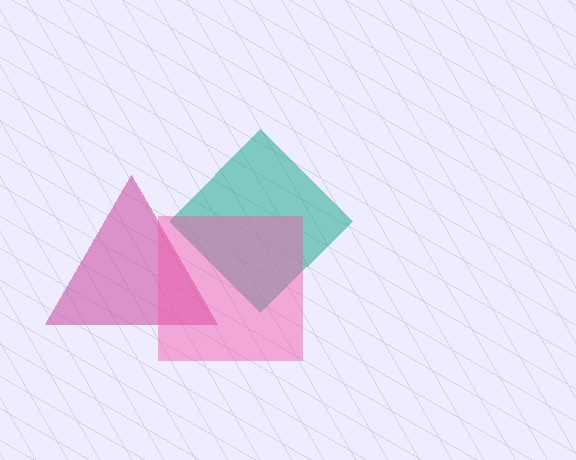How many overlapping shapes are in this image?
There are 3 overlapping shapes in the image.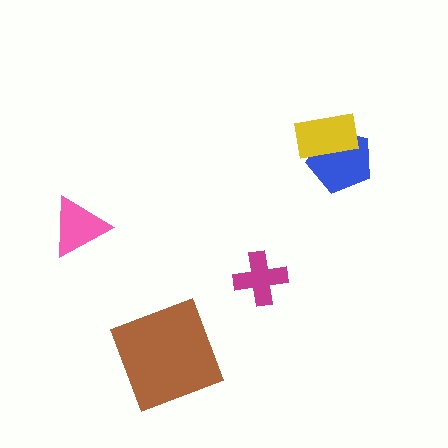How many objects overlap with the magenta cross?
0 objects overlap with the magenta cross.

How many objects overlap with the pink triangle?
0 objects overlap with the pink triangle.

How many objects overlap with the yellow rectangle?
1 object overlaps with the yellow rectangle.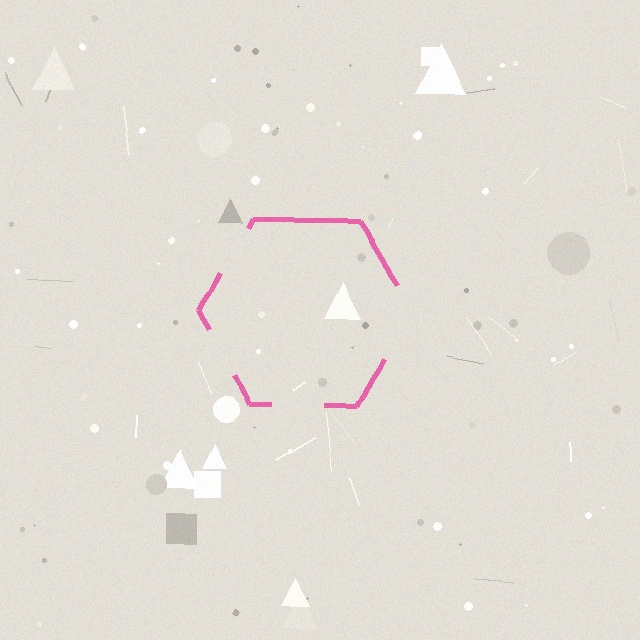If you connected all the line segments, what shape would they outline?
They would outline a hexagon.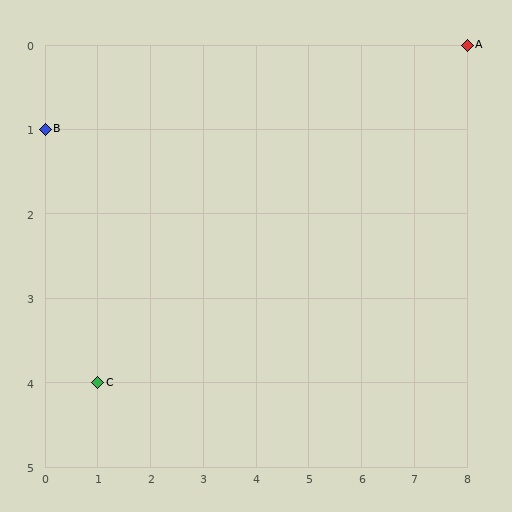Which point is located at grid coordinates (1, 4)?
Point C is at (1, 4).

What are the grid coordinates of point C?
Point C is at grid coordinates (1, 4).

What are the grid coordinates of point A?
Point A is at grid coordinates (8, 0).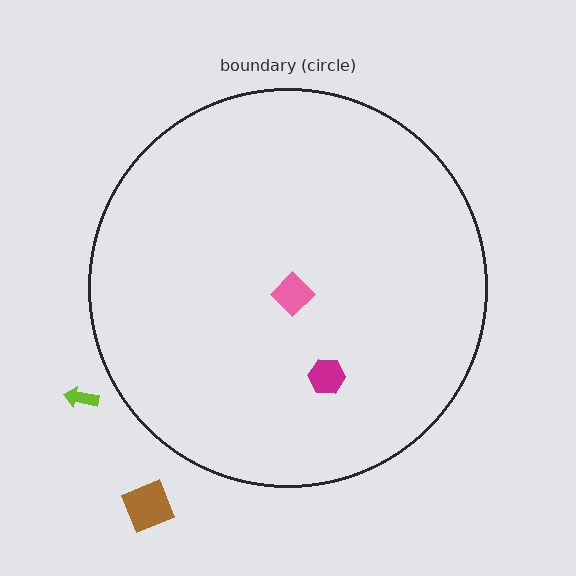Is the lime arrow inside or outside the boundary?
Outside.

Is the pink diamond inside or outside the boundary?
Inside.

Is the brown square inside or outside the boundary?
Outside.